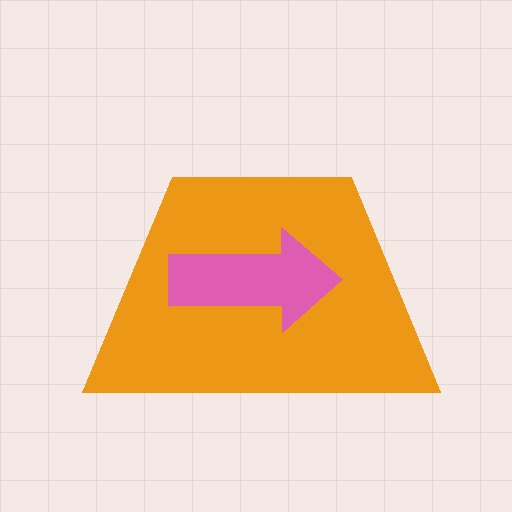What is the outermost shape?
The orange trapezoid.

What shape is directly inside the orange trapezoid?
The pink arrow.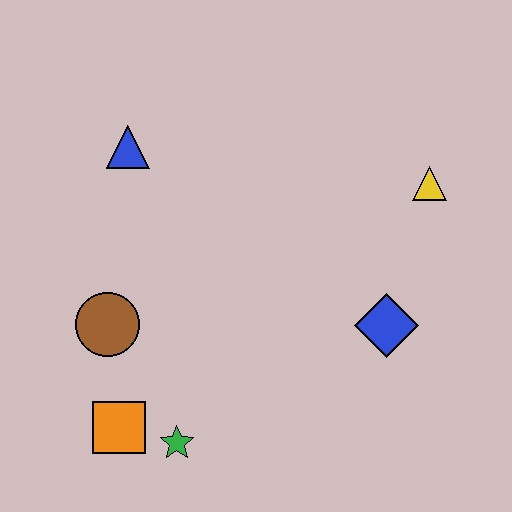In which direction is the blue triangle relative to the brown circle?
The blue triangle is above the brown circle.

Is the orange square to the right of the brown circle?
Yes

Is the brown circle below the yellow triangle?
Yes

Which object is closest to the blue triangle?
The brown circle is closest to the blue triangle.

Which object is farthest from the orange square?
The yellow triangle is farthest from the orange square.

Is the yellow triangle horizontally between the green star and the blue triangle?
No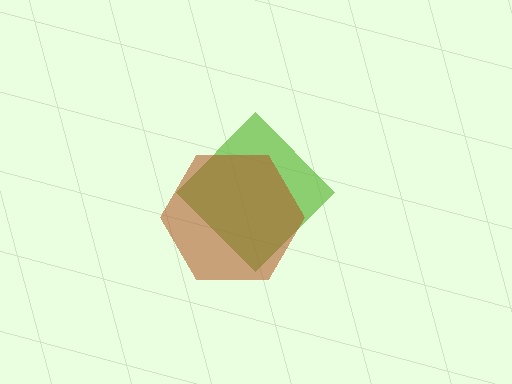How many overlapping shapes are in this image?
There are 2 overlapping shapes in the image.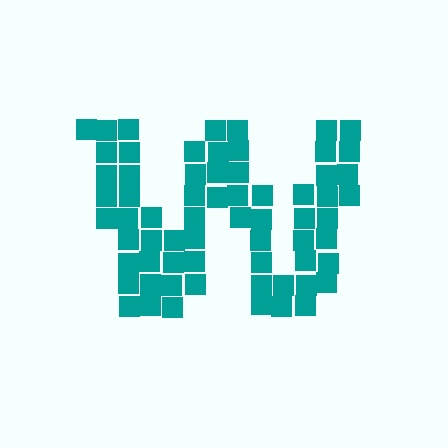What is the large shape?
The large shape is the letter W.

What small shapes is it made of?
It is made of small squares.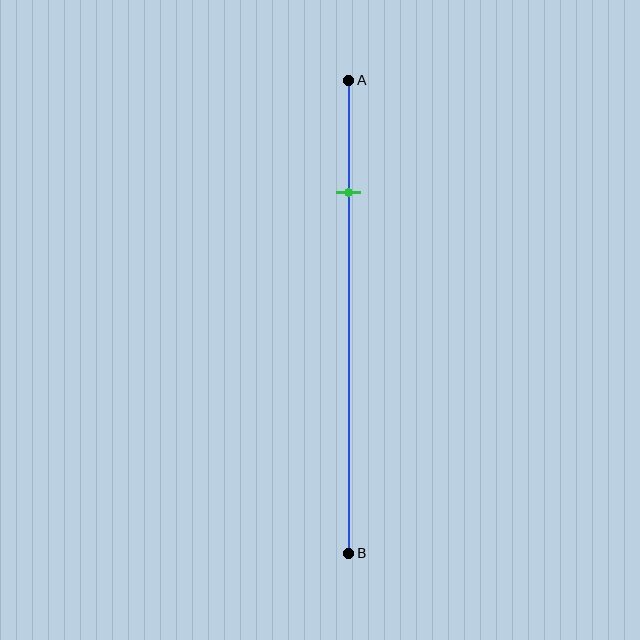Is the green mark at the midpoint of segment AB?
No, the mark is at about 25% from A, not at the 50% midpoint.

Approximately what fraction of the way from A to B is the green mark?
The green mark is approximately 25% of the way from A to B.